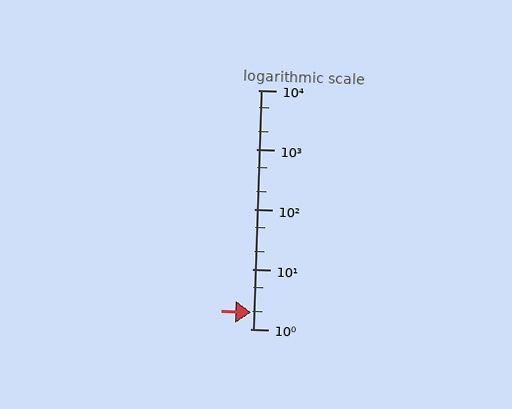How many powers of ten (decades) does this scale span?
The scale spans 4 decades, from 1 to 10000.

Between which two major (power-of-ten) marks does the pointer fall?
The pointer is between 1 and 10.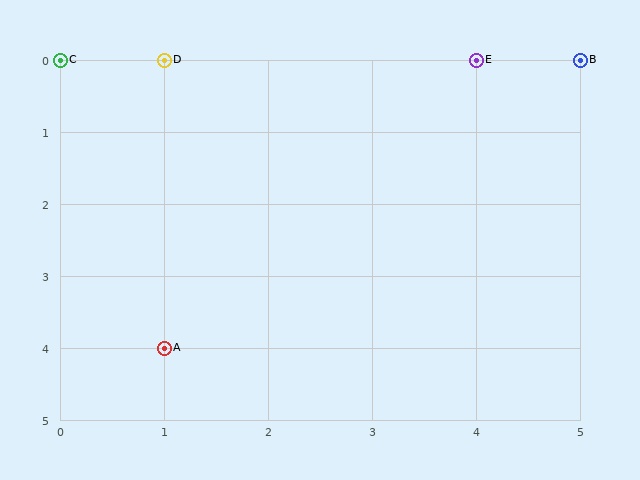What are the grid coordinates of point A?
Point A is at grid coordinates (1, 4).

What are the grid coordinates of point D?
Point D is at grid coordinates (1, 0).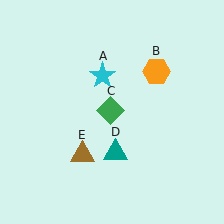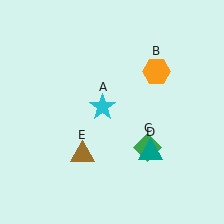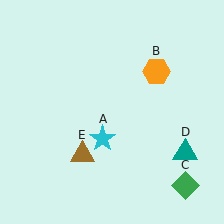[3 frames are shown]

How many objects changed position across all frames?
3 objects changed position: cyan star (object A), green diamond (object C), teal triangle (object D).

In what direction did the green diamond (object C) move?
The green diamond (object C) moved down and to the right.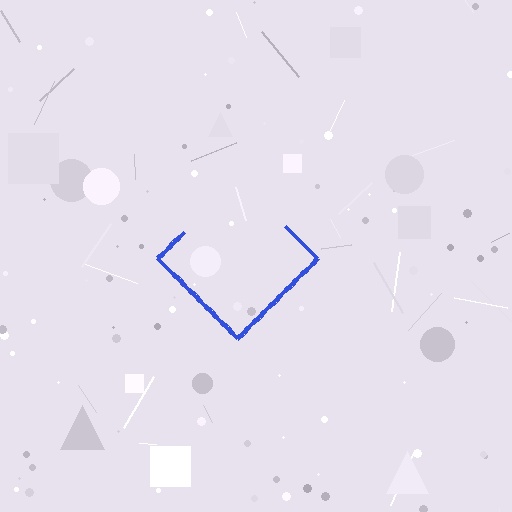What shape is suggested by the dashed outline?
The dashed outline suggests a diamond.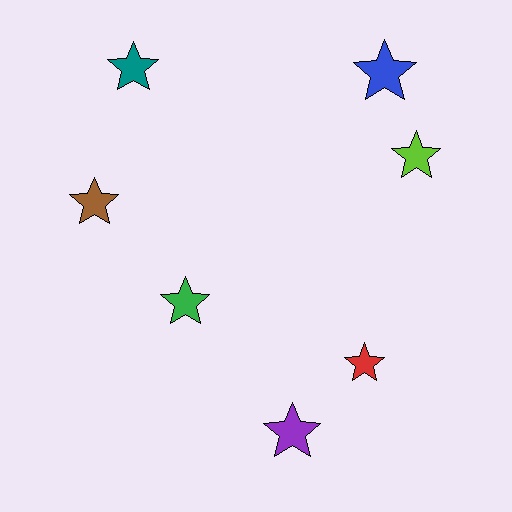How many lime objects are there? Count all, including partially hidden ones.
There is 1 lime object.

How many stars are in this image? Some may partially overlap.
There are 7 stars.